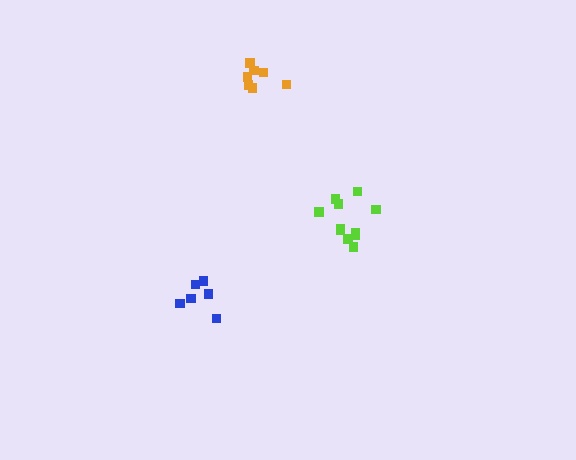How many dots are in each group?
Group 1: 11 dots, Group 2: 7 dots, Group 3: 6 dots (24 total).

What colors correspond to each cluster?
The clusters are colored: lime, orange, blue.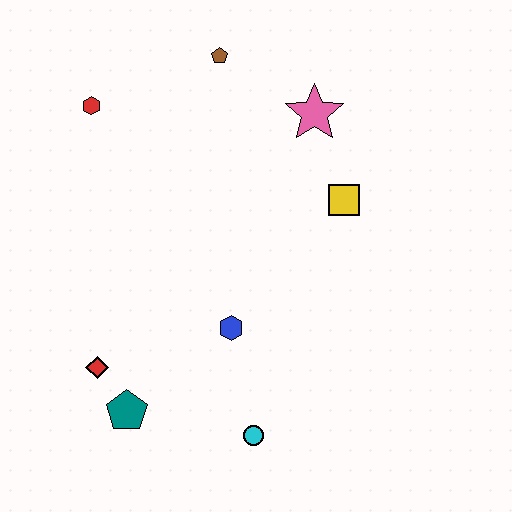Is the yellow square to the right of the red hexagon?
Yes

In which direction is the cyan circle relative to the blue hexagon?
The cyan circle is below the blue hexagon.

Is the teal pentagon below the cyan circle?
No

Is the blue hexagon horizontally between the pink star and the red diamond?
Yes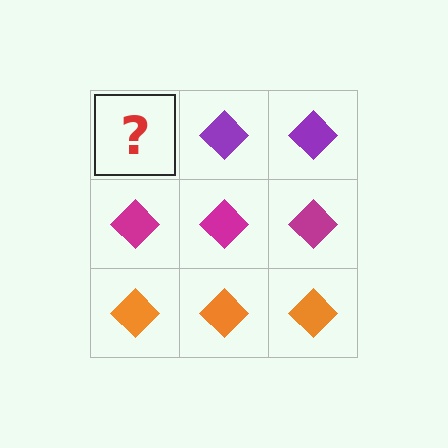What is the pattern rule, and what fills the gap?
The rule is that each row has a consistent color. The gap should be filled with a purple diamond.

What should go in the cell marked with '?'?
The missing cell should contain a purple diamond.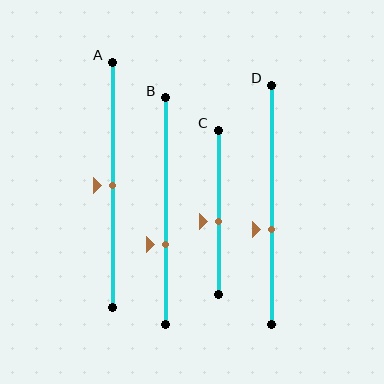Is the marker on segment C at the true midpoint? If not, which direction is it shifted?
No, the marker on segment C is shifted downward by about 6% of the segment length.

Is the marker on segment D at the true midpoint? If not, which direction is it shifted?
No, the marker on segment D is shifted downward by about 10% of the segment length.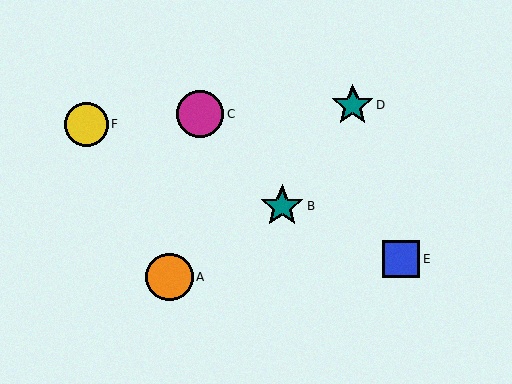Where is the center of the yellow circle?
The center of the yellow circle is at (86, 124).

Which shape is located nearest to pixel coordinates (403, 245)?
The blue square (labeled E) at (401, 259) is nearest to that location.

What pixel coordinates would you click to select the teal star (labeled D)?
Click at (353, 105) to select the teal star D.